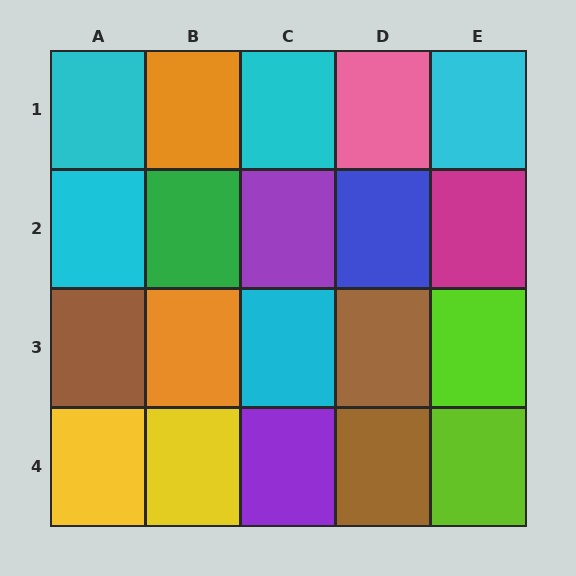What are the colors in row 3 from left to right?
Brown, orange, cyan, brown, lime.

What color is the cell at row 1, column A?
Cyan.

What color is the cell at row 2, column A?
Cyan.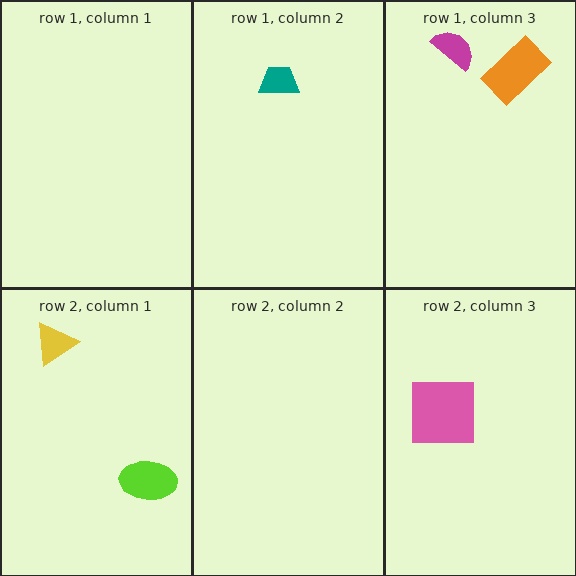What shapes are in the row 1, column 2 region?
The teal trapezoid.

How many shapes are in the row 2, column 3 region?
1.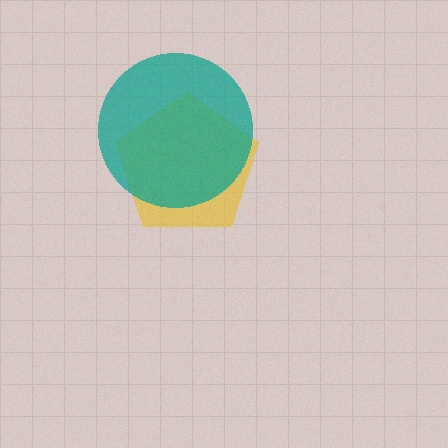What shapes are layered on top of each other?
The layered shapes are: a yellow pentagon, a teal circle.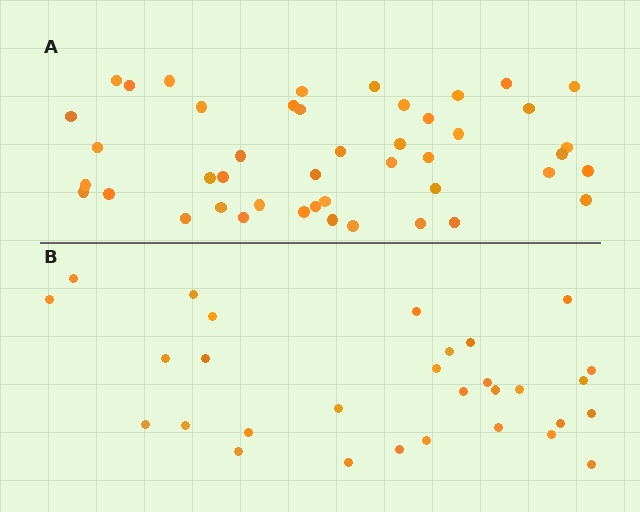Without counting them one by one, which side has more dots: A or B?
Region A (the top region) has more dots.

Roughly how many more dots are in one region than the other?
Region A has approximately 15 more dots than region B.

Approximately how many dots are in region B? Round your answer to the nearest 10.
About 30 dots.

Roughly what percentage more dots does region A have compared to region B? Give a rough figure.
About 50% more.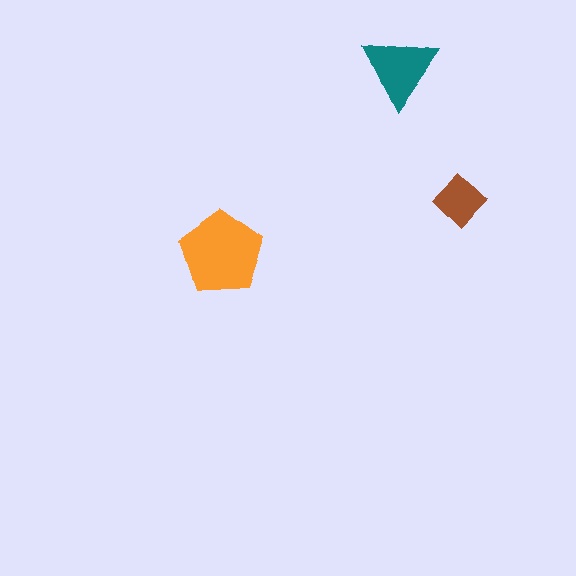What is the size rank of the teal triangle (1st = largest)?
2nd.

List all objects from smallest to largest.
The brown diamond, the teal triangle, the orange pentagon.